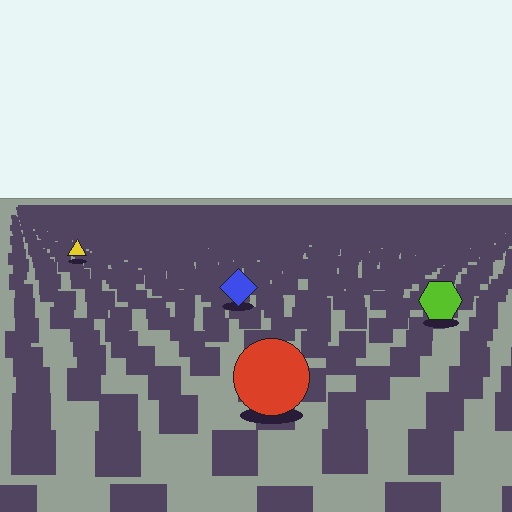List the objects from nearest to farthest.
From nearest to farthest: the red circle, the lime hexagon, the blue diamond, the yellow triangle.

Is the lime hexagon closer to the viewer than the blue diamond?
Yes. The lime hexagon is closer — you can tell from the texture gradient: the ground texture is coarser near it.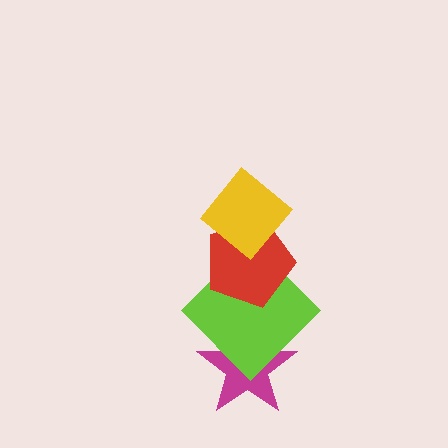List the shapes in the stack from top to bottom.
From top to bottom: the yellow diamond, the red pentagon, the lime diamond, the magenta star.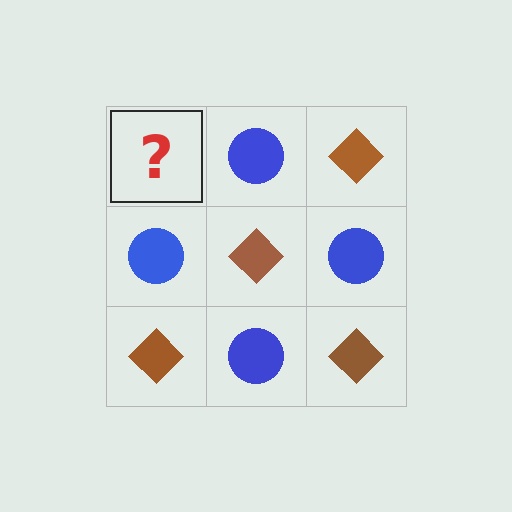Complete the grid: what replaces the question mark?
The question mark should be replaced with a brown diamond.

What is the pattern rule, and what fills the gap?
The rule is that it alternates brown diamond and blue circle in a checkerboard pattern. The gap should be filled with a brown diamond.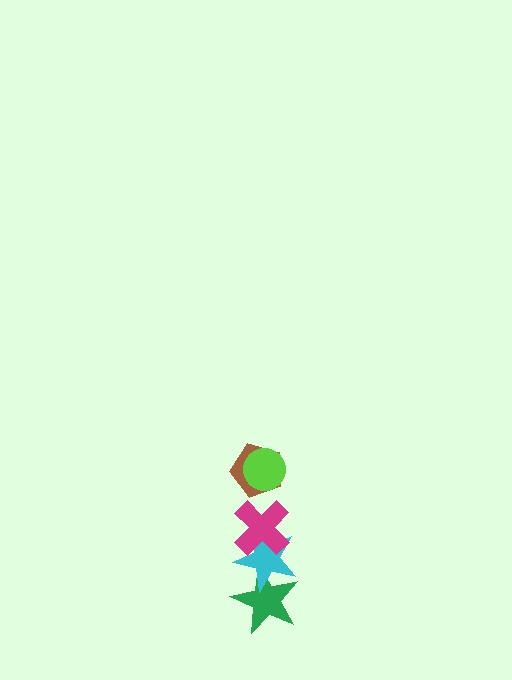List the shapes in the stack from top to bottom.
From top to bottom: the lime circle, the brown pentagon, the magenta cross, the cyan star, the green star.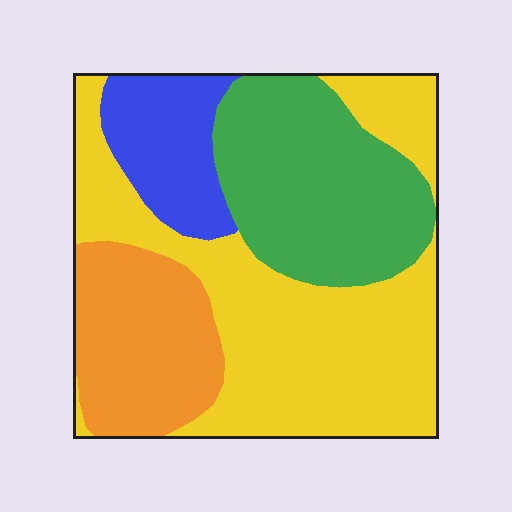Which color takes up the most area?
Yellow, at roughly 45%.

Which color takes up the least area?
Blue, at roughly 10%.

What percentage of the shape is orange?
Orange covers 19% of the shape.